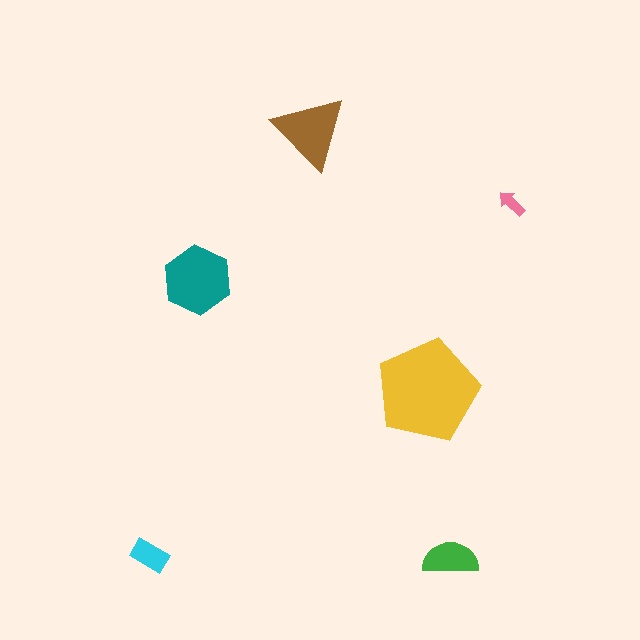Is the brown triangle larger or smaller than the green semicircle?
Larger.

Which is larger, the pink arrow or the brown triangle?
The brown triangle.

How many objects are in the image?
There are 6 objects in the image.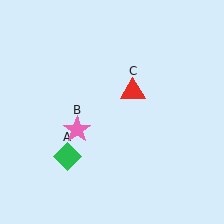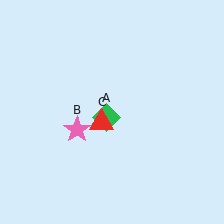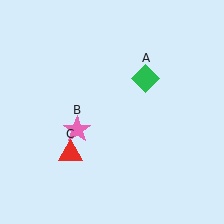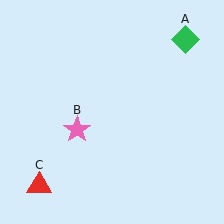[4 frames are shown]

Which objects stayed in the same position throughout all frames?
Pink star (object B) remained stationary.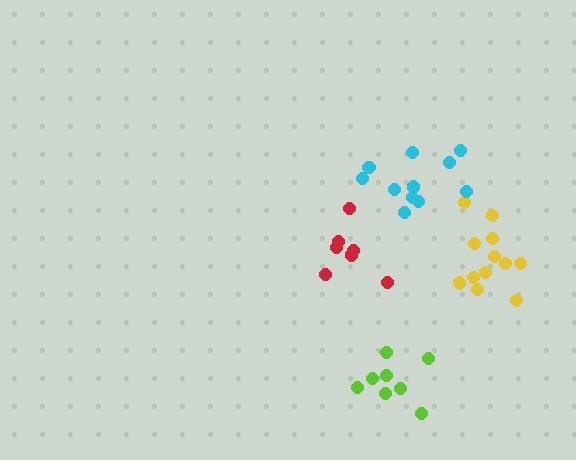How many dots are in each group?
Group 1: 7 dots, Group 2: 12 dots, Group 3: 11 dots, Group 4: 8 dots (38 total).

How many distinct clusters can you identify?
There are 4 distinct clusters.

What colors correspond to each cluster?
The clusters are colored: red, yellow, cyan, lime.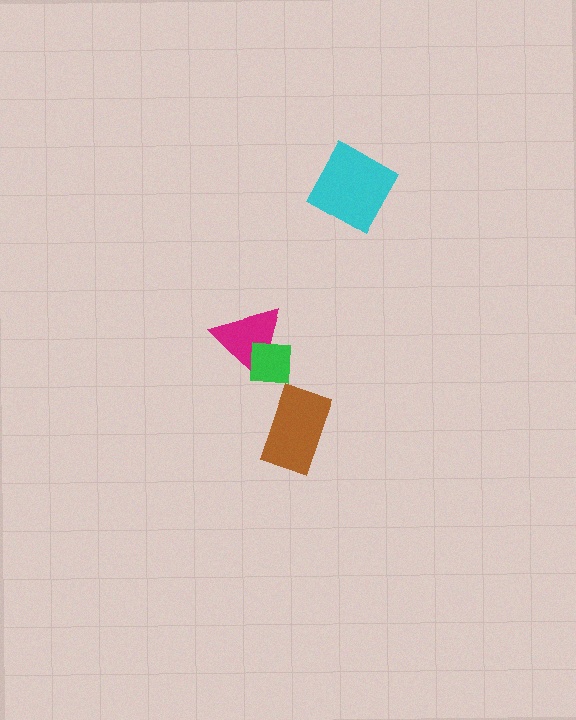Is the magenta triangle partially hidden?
Yes, it is partially covered by another shape.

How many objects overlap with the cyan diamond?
0 objects overlap with the cyan diamond.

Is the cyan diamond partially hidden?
No, no other shape covers it.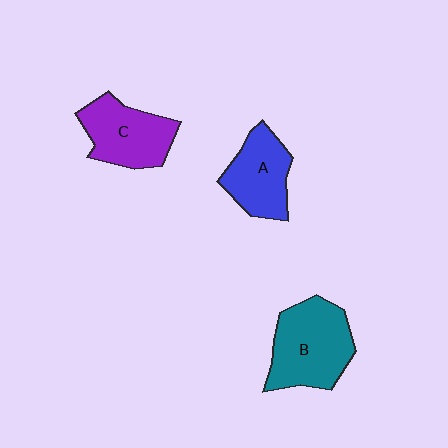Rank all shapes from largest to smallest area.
From largest to smallest: B (teal), C (purple), A (blue).